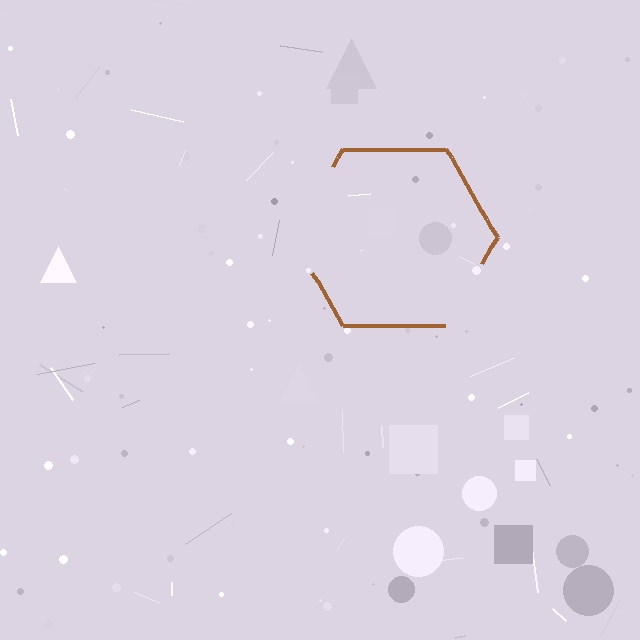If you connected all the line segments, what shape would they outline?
They would outline a hexagon.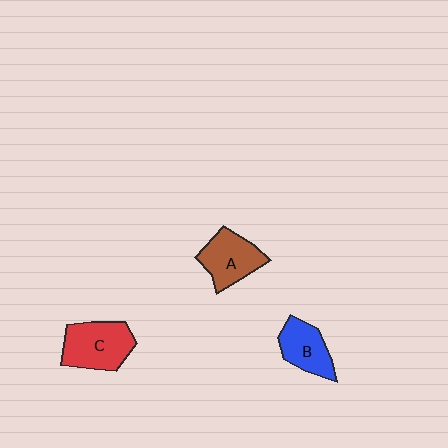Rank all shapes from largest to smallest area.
From largest to smallest: C (red), A (brown), B (blue).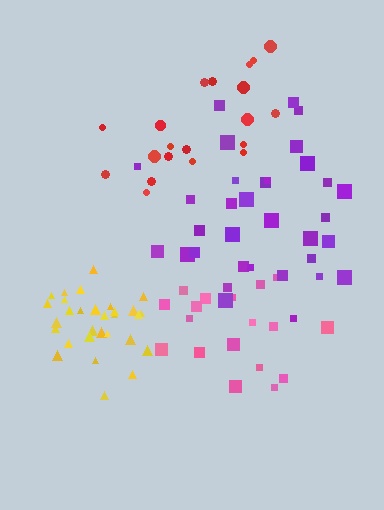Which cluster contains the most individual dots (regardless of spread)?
Purple (34).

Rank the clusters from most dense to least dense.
yellow, pink, purple, red.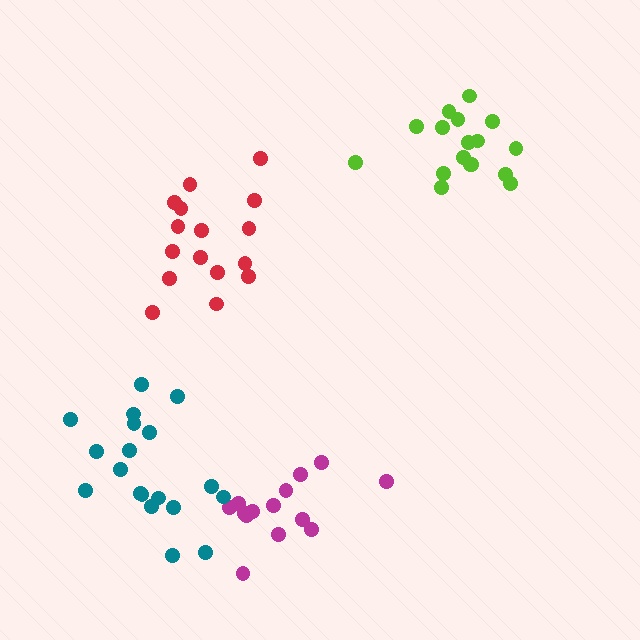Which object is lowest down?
The magenta cluster is bottommost.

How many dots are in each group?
Group 1: 17 dots, Group 2: 16 dots, Group 3: 14 dots, Group 4: 19 dots (66 total).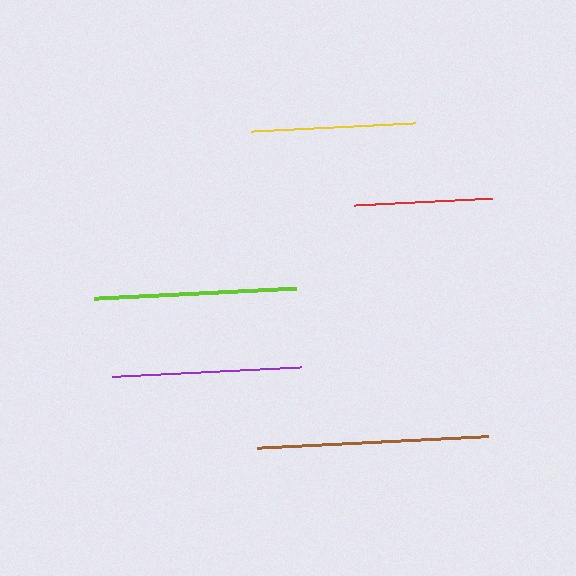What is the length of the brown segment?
The brown segment is approximately 232 pixels long.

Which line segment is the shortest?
The red line is the shortest at approximately 138 pixels.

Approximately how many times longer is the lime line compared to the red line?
The lime line is approximately 1.5 times the length of the red line.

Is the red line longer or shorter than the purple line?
The purple line is longer than the red line.